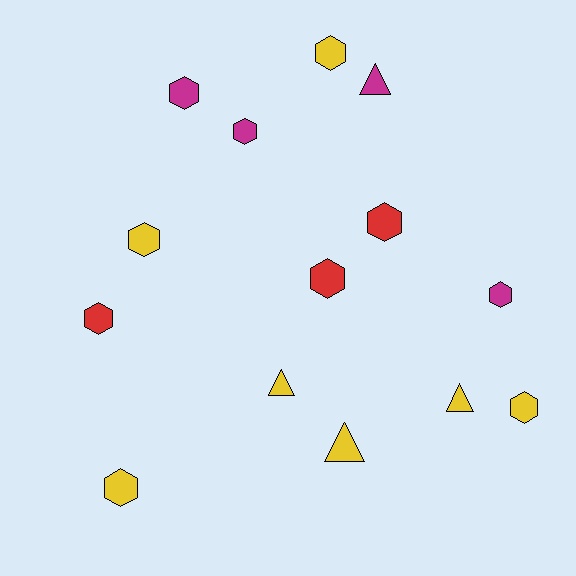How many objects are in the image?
There are 14 objects.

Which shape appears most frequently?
Hexagon, with 10 objects.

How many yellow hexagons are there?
There are 4 yellow hexagons.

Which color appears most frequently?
Yellow, with 7 objects.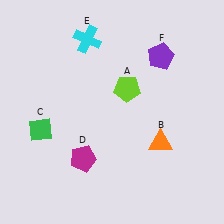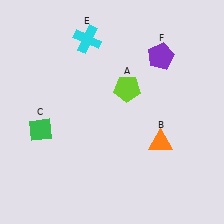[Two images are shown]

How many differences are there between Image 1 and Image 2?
There is 1 difference between the two images.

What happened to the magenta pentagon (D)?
The magenta pentagon (D) was removed in Image 2. It was in the bottom-left area of Image 1.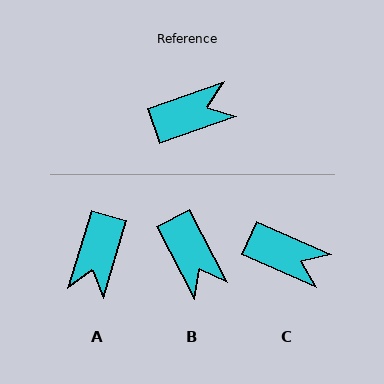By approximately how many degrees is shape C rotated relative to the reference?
Approximately 43 degrees clockwise.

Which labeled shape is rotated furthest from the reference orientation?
A, about 126 degrees away.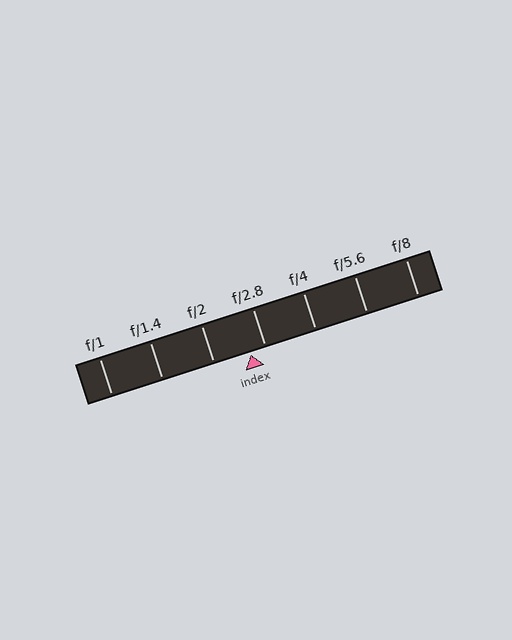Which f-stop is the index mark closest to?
The index mark is closest to f/2.8.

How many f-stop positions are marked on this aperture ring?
There are 7 f-stop positions marked.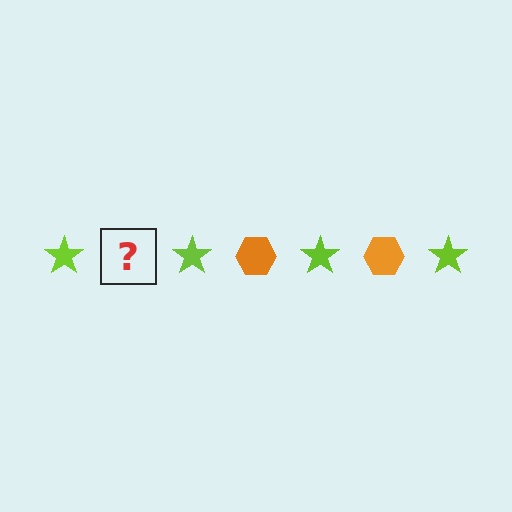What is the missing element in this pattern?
The missing element is an orange hexagon.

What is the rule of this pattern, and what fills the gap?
The rule is that the pattern alternates between lime star and orange hexagon. The gap should be filled with an orange hexagon.